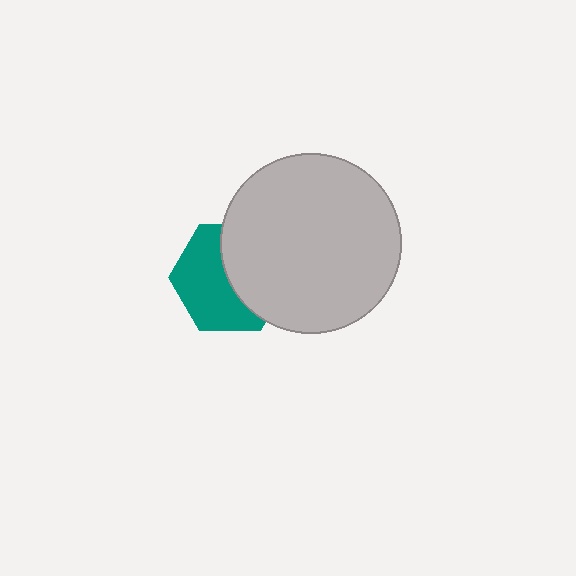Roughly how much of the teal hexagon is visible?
About half of it is visible (roughly 54%).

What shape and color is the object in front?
The object in front is a light gray circle.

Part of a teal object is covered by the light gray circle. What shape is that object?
It is a hexagon.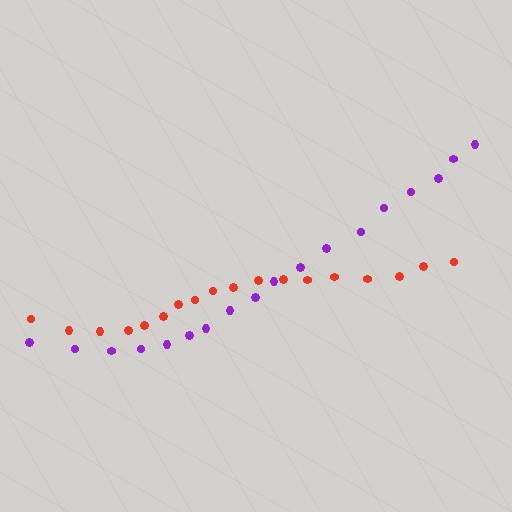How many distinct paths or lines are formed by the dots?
There are 2 distinct paths.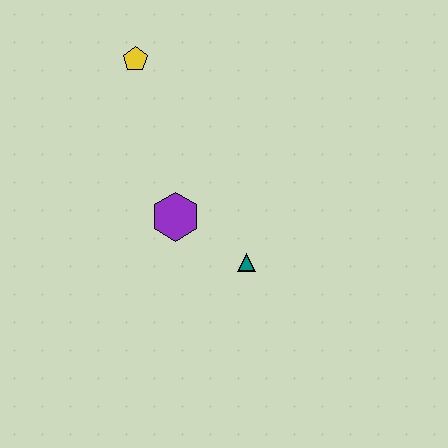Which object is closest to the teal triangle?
The purple hexagon is closest to the teal triangle.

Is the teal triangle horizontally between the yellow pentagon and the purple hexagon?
No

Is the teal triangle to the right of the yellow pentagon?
Yes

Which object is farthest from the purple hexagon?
The yellow pentagon is farthest from the purple hexagon.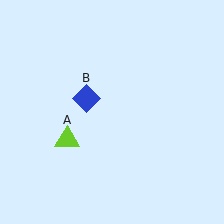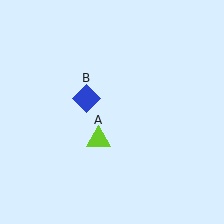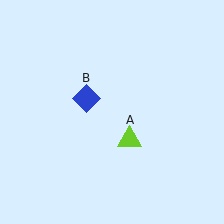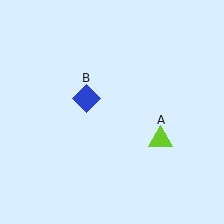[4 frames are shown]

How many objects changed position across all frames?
1 object changed position: lime triangle (object A).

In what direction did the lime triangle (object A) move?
The lime triangle (object A) moved right.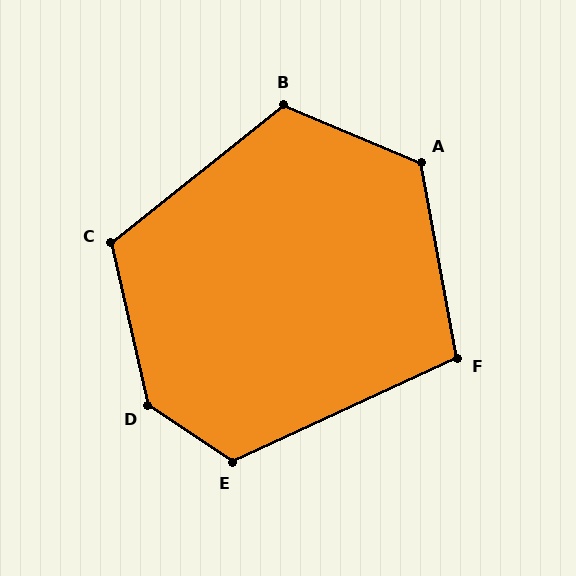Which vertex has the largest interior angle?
D, at approximately 137 degrees.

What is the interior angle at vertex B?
Approximately 119 degrees (obtuse).